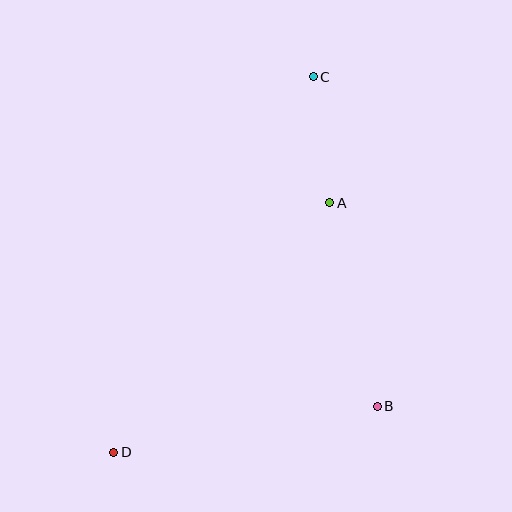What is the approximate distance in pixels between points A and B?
The distance between A and B is approximately 209 pixels.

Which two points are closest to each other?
Points A and C are closest to each other.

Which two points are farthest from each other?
Points C and D are farthest from each other.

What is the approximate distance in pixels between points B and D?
The distance between B and D is approximately 267 pixels.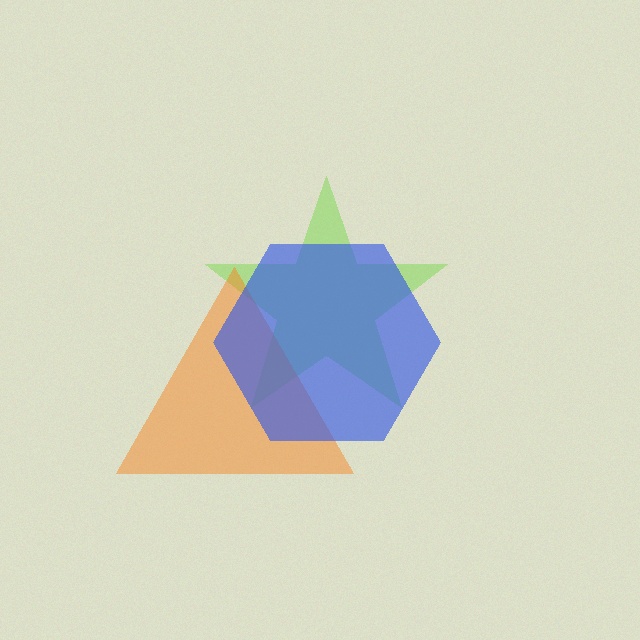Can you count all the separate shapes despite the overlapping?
Yes, there are 3 separate shapes.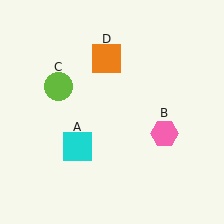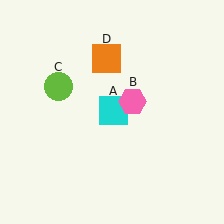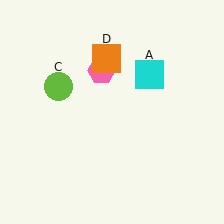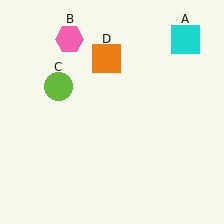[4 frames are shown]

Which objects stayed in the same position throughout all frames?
Lime circle (object C) and orange square (object D) remained stationary.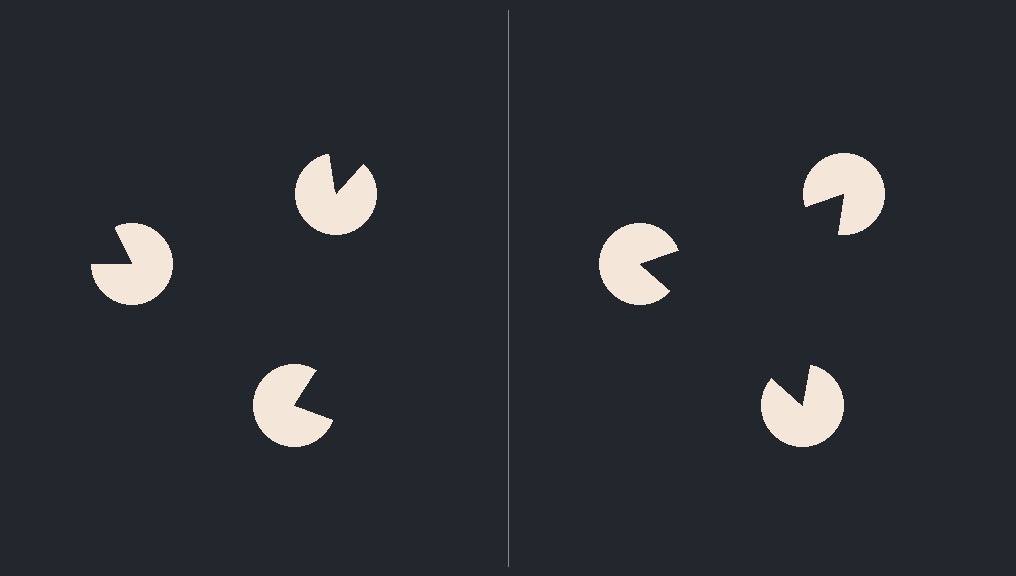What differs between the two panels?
The pac-man discs are positioned identically on both sides; only the wedge orientations differ. On the right they align to a triangle; on the left they are misaligned.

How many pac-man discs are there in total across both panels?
6 — 3 on each side.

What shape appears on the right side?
An illusory triangle.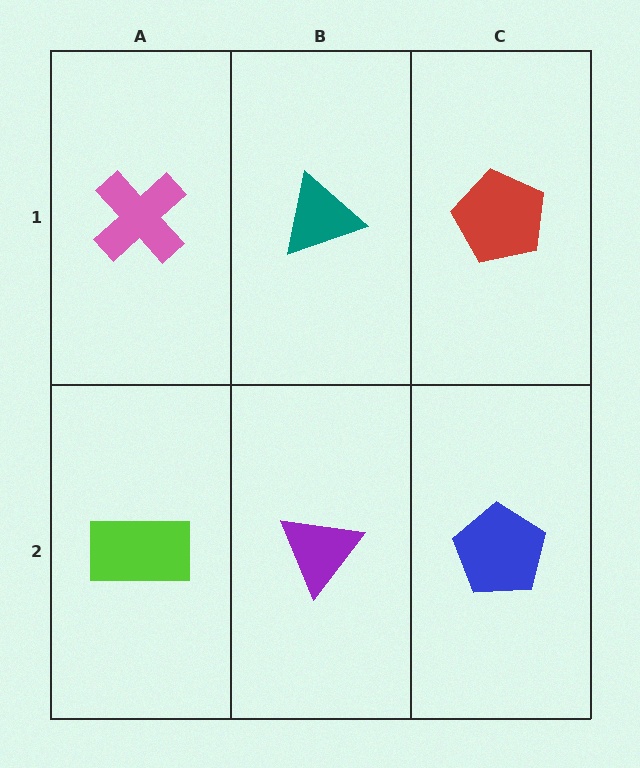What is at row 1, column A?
A pink cross.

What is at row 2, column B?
A purple triangle.